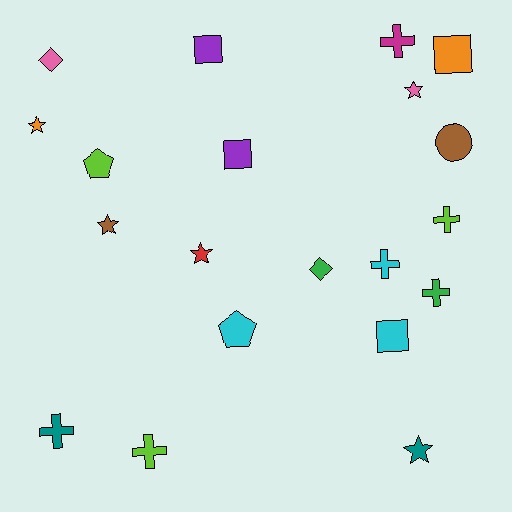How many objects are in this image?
There are 20 objects.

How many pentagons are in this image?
There are 2 pentagons.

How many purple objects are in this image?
There are 2 purple objects.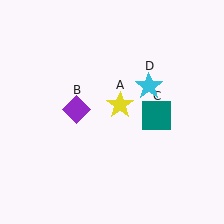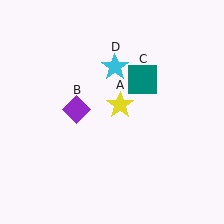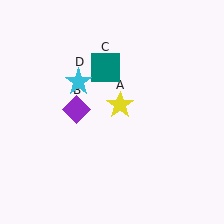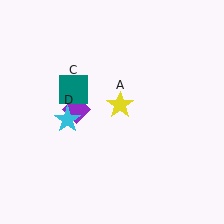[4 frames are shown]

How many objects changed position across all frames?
2 objects changed position: teal square (object C), cyan star (object D).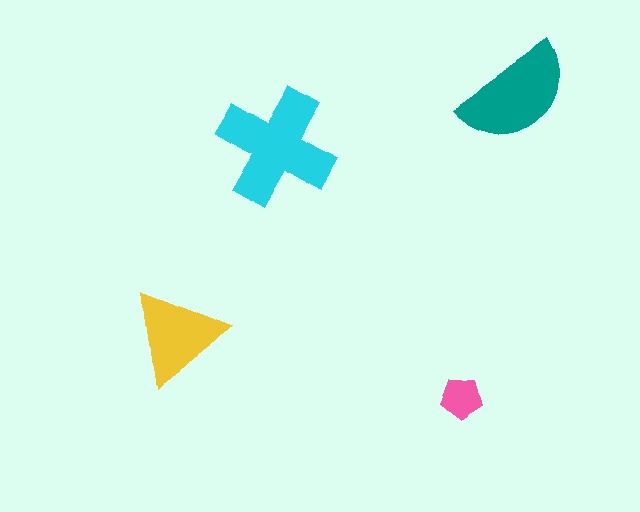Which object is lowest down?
The pink pentagon is bottommost.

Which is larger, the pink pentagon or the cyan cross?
The cyan cross.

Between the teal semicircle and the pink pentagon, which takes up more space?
The teal semicircle.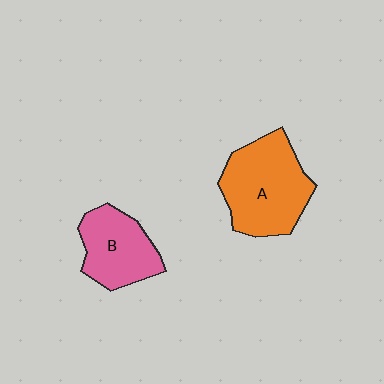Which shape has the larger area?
Shape A (orange).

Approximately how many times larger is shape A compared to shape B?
Approximately 1.4 times.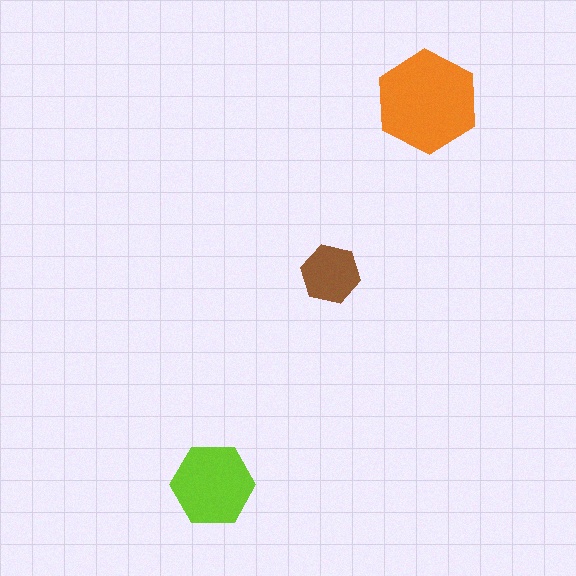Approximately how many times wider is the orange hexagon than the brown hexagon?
About 1.5 times wider.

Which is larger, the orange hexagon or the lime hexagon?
The orange one.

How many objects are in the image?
There are 3 objects in the image.